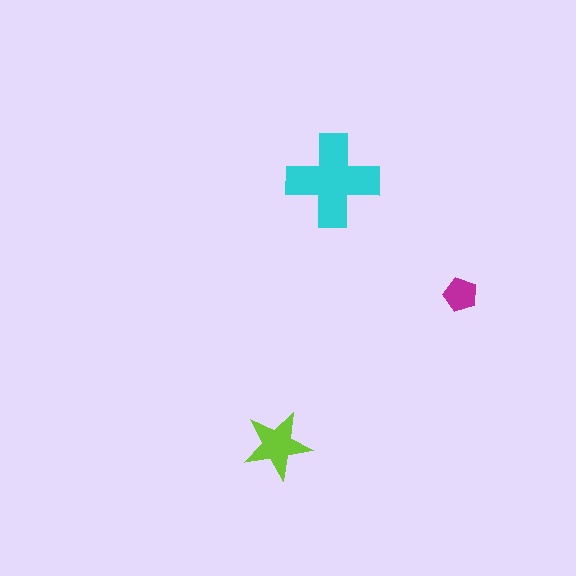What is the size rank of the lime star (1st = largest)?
2nd.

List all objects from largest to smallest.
The cyan cross, the lime star, the magenta pentagon.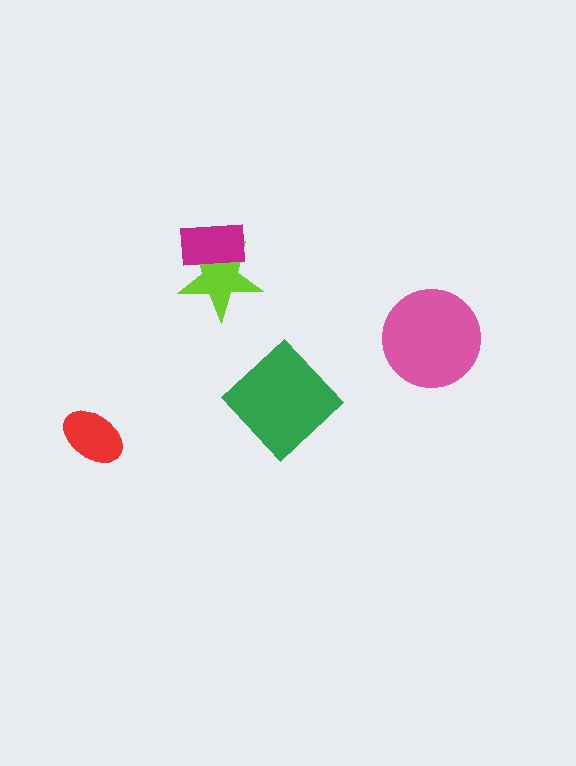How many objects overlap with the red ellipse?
0 objects overlap with the red ellipse.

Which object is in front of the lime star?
The magenta rectangle is in front of the lime star.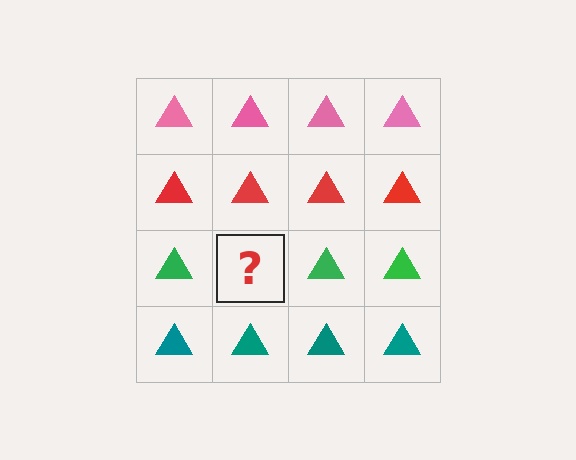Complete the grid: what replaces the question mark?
The question mark should be replaced with a green triangle.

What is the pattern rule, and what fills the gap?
The rule is that each row has a consistent color. The gap should be filled with a green triangle.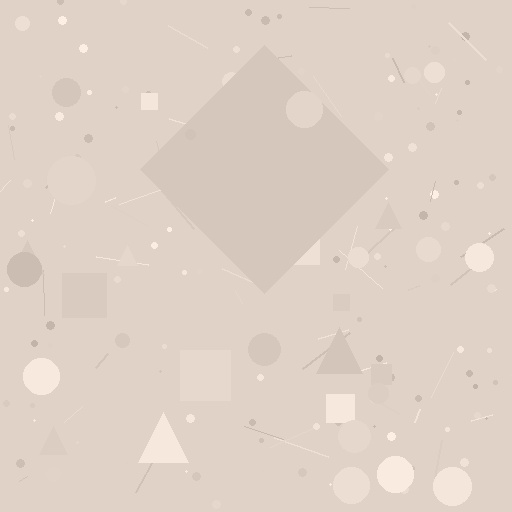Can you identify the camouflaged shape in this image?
The camouflaged shape is a diamond.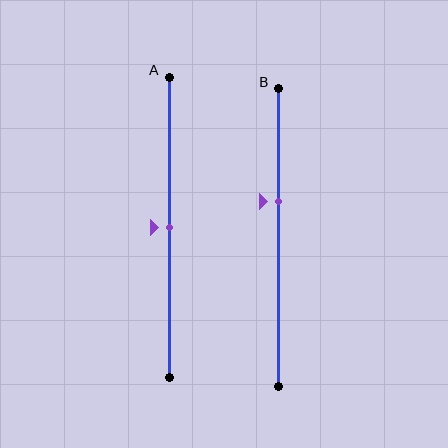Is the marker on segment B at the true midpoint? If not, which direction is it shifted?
No, the marker on segment B is shifted upward by about 12% of the segment length.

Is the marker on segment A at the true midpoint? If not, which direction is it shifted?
Yes, the marker on segment A is at the true midpoint.